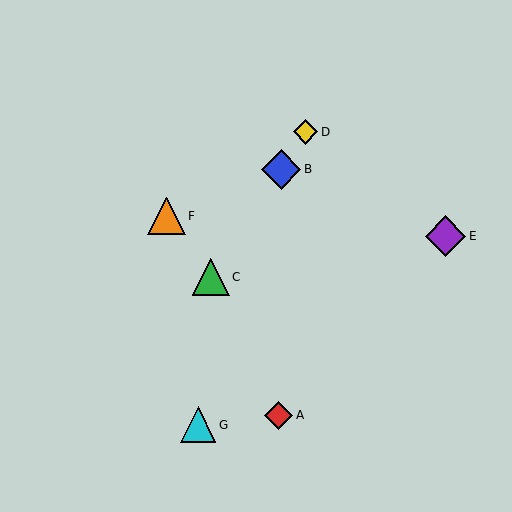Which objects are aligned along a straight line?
Objects B, C, D are aligned along a straight line.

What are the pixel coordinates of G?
Object G is at (198, 425).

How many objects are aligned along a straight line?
3 objects (B, C, D) are aligned along a straight line.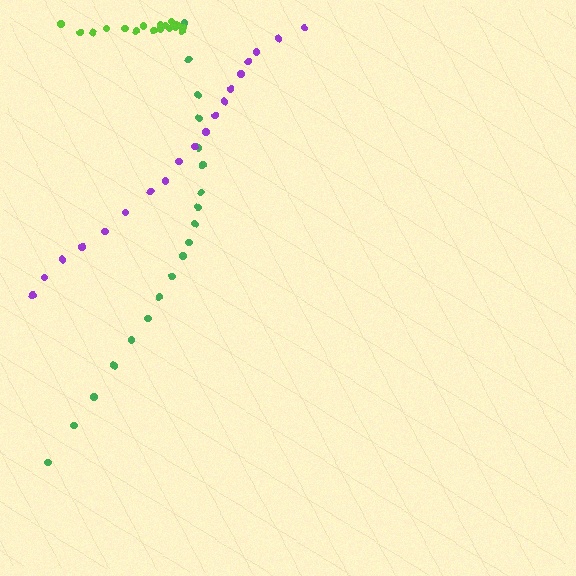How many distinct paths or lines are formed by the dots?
There are 3 distinct paths.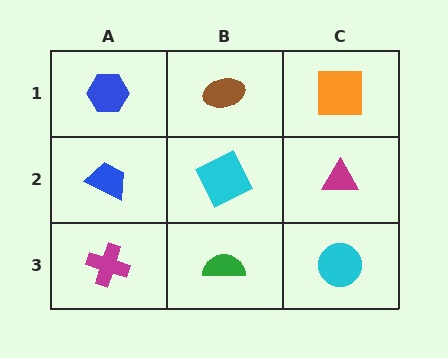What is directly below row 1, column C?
A magenta triangle.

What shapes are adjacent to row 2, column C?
An orange square (row 1, column C), a cyan circle (row 3, column C), a cyan square (row 2, column B).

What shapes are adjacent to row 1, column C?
A magenta triangle (row 2, column C), a brown ellipse (row 1, column B).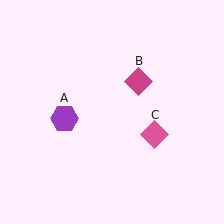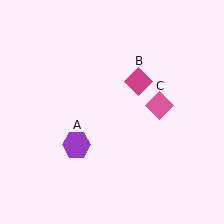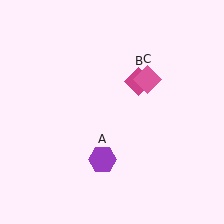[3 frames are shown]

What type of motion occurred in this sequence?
The purple hexagon (object A), pink diamond (object C) rotated counterclockwise around the center of the scene.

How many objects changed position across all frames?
2 objects changed position: purple hexagon (object A), pink diamond (object C).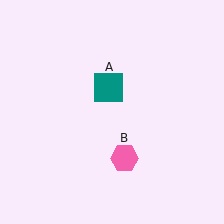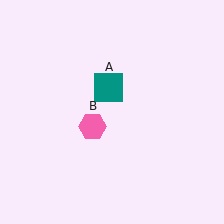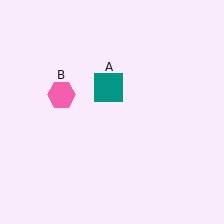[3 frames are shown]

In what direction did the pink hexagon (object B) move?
The pink hexagon (object B) moved up and to the left.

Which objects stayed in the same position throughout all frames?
Teal square (object A) remained stationary.